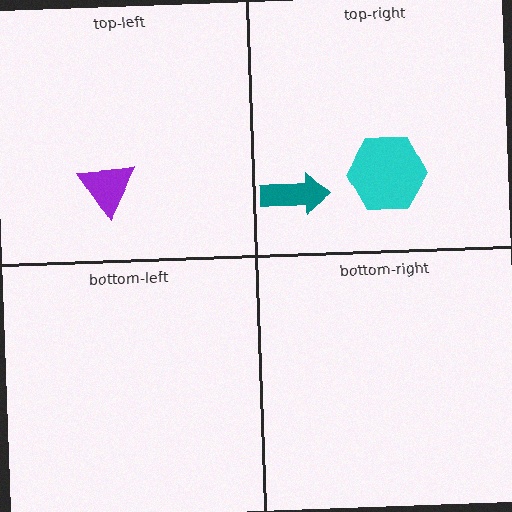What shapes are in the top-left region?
The purple triangle.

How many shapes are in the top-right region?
2.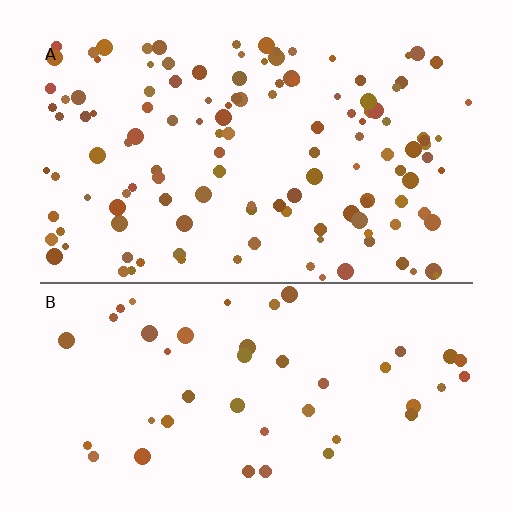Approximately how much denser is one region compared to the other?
Approximately 2.8× — region A over region B.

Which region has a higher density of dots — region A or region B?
A (the top).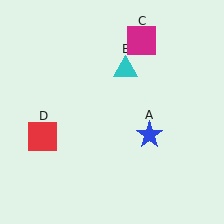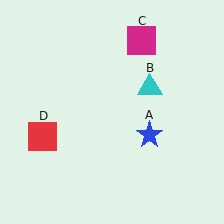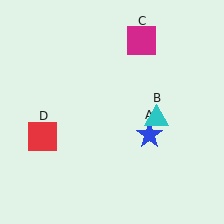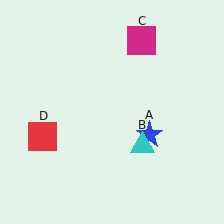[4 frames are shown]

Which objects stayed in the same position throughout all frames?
Blue star (object A) and magenta square (object C) and red square (object D) remained stationary.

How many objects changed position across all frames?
1 object changed position: cyan triangle (object B).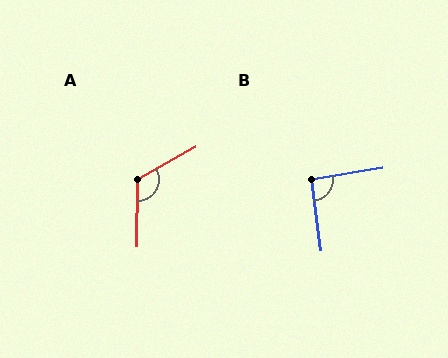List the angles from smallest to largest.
B (92°), A (119°).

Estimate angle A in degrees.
Approximately 119 degrees.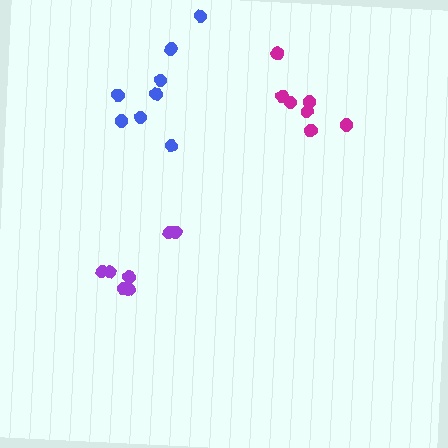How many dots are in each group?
Group 1: 7 dots, Group 2: 8 dots, Group 3: 7 dots (22 total).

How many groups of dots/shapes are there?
There are 3 groups.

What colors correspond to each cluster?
The clusters are colored: magenta, blue, purple.